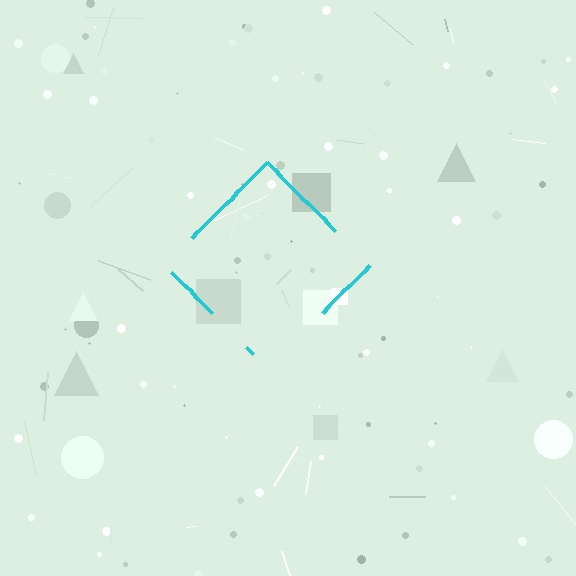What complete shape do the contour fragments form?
The contour fragments form a diamond.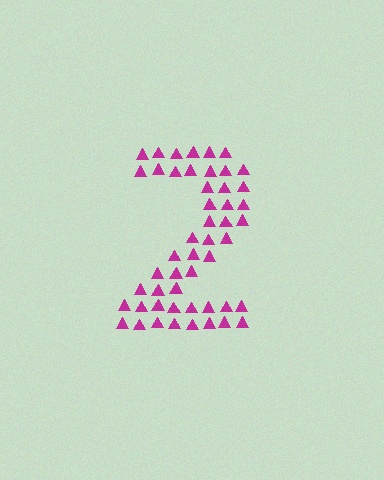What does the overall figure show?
The overall figure shows the digit 2.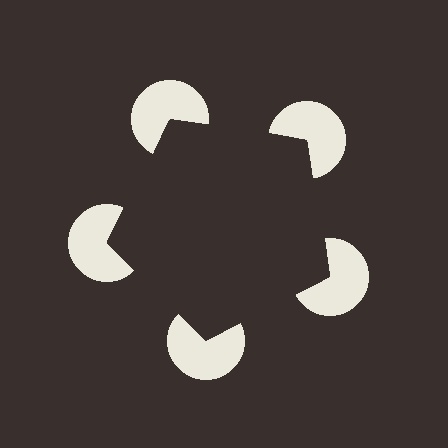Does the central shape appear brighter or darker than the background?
It typically appears slightly darker than the background, even though no actual brightness change is drawn.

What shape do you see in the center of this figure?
An illusory pentagon — its edges are inferred from the aligned wedge cuts in the pac-man discs, not physically drawn.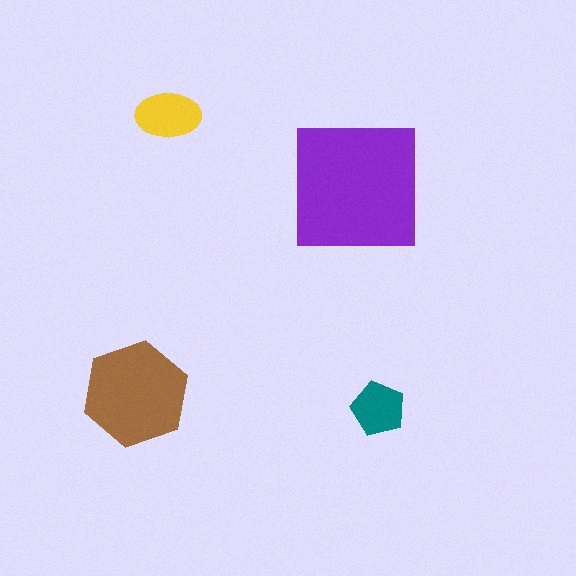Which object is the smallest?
The teal pentagon.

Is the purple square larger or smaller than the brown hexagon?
Larger.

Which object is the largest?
The purple square.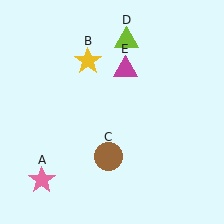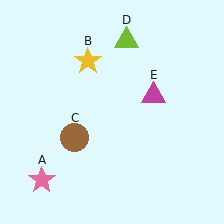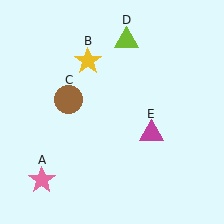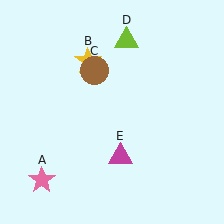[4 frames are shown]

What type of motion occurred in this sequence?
The brown circle (object C), magenta triangle (object E) rotated clockwise around the center of the scene.